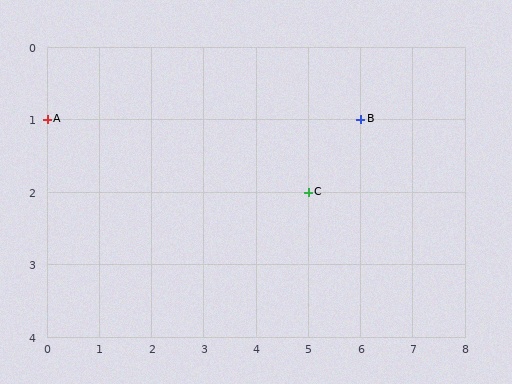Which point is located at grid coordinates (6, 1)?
Point B is at (6, 1).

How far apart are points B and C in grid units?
Points B and C are 1 column and 1 row apart (about 1.4 grid units diagonally).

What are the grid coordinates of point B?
Point B is at grid coordinates (6, 1).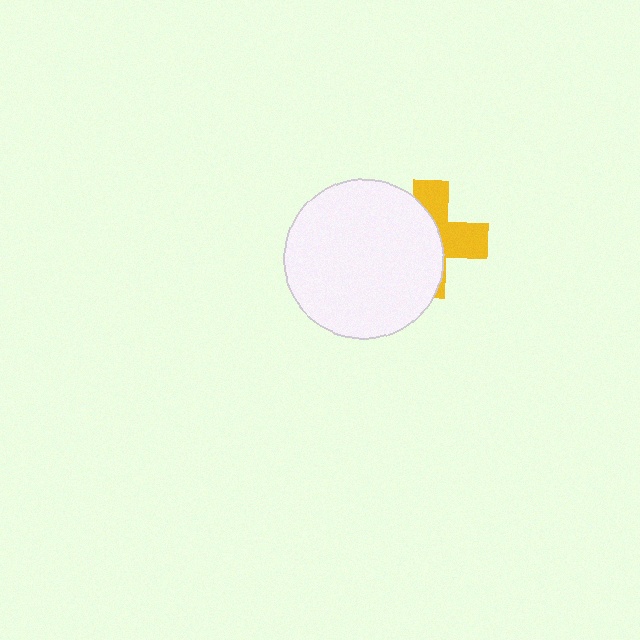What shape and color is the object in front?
The object in front is a white circle.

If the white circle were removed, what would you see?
You would see the complete yellow cross.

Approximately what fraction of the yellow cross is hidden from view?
Roughly 58% of the yellow cross is hidden behind the white circle.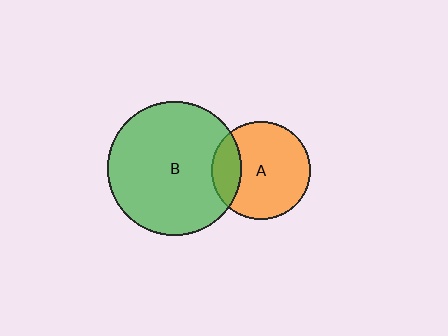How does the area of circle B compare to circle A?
Approximately 1.8 times.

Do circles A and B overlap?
Yes.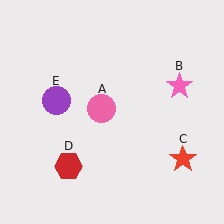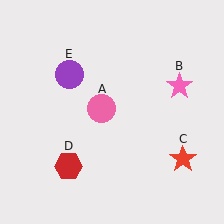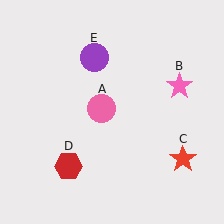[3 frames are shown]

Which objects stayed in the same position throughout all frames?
Pink circle (object A) and pink star (object B) and red star (object C) and red hexagon (object D) remained stationary.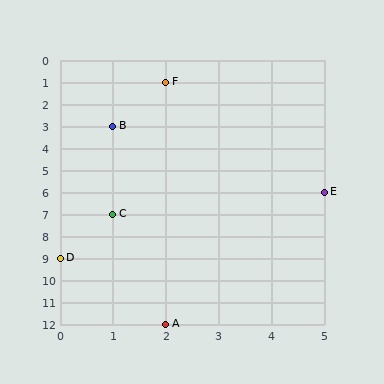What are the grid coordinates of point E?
Point E is at grid coordinates (5, 6).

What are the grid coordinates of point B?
Point B is at grid coordinates (1, 3).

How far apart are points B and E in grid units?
Points B and E are 4 columns and 3 rows apart (about 5.0 grid units diagonally).